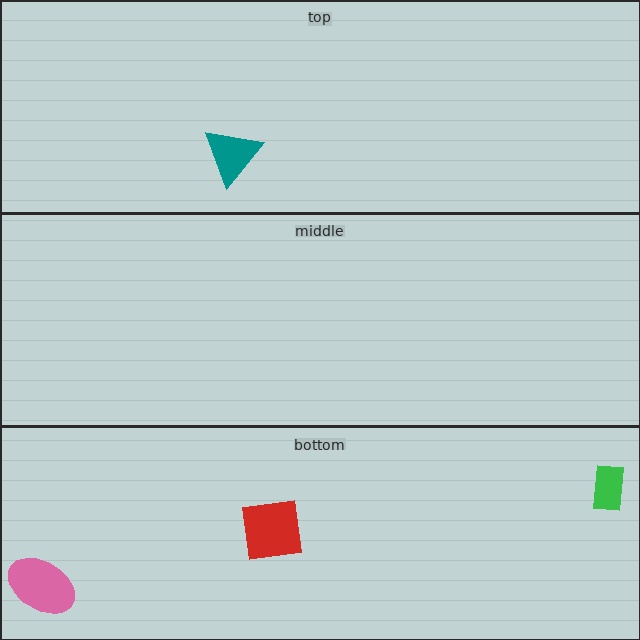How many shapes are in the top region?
1.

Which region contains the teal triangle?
The top region.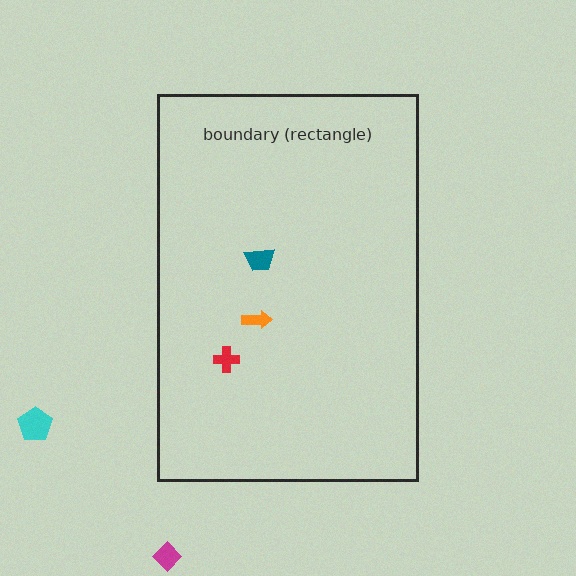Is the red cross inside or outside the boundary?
Inside.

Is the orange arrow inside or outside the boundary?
Inside.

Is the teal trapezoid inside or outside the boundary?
Inside.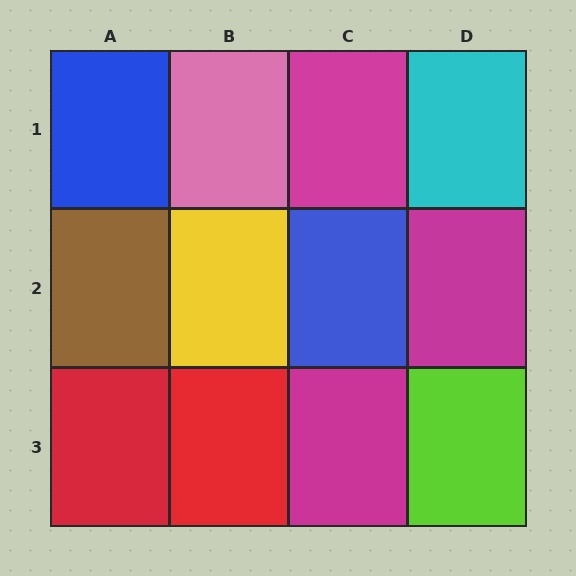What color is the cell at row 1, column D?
Cyan.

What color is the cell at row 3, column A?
Red.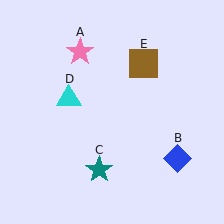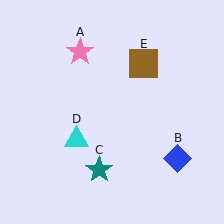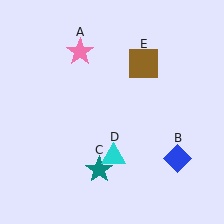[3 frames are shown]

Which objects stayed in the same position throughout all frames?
Pink star (object A) and blue diamond (object B) and teal star (object C) and brown square (object E) remained stationary.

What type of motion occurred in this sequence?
The cyan triangle (object D) rotated counterclockwise around the center of the scene.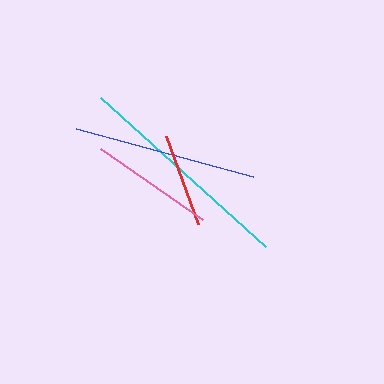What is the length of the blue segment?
The blue segment is approximately 183 pixels long.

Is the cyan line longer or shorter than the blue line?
The cyan line is longer than the blue line.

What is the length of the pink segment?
The pink segment is approximately 125 pixels long.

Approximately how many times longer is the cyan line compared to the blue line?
The cyan line is approximately 1.2 times the length of the blue line.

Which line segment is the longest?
The cyan line is the longest at approximately 222 pixels.